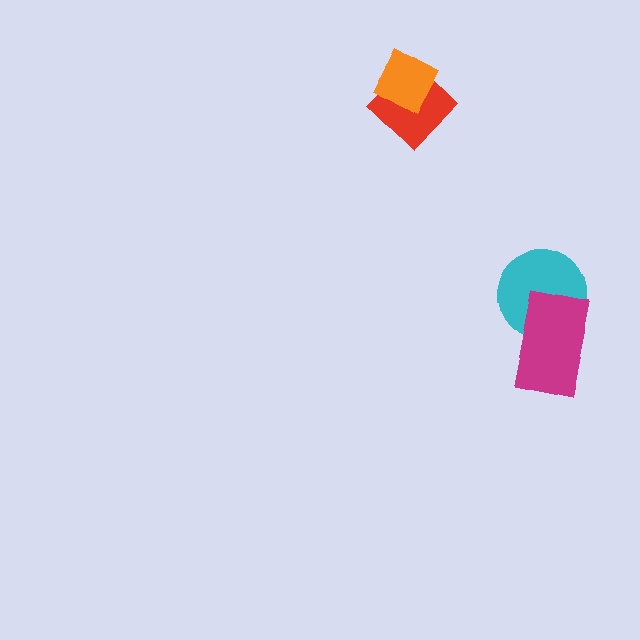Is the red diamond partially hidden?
Yes, it is partially covered by another shape.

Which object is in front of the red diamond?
The orange diamond is in front of the red diamond.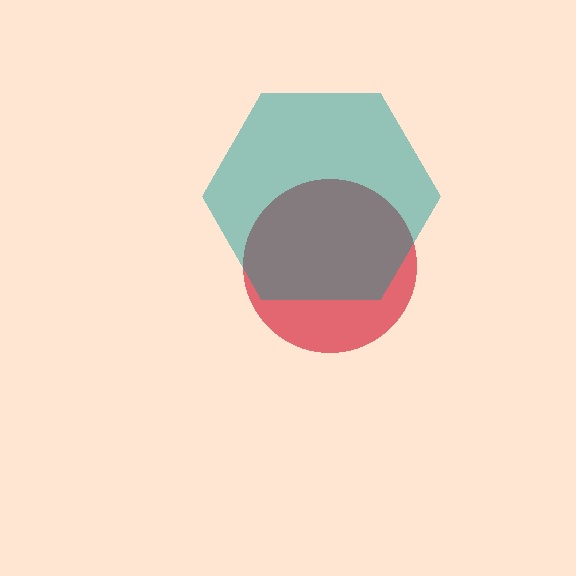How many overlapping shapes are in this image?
There are 2 overlapping shapes in the image.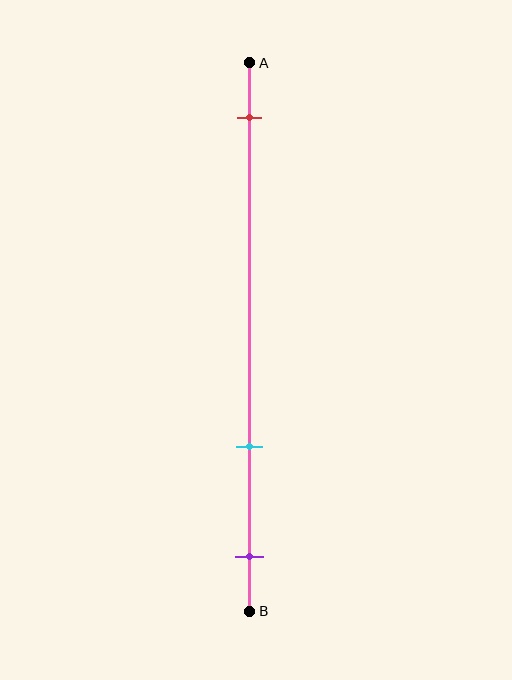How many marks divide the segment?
There are 3 marks dividing the segment.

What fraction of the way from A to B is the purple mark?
The purple mark is approximately 90% (0.9) of the way from A to B.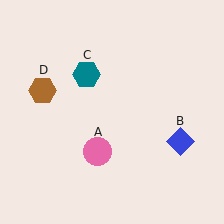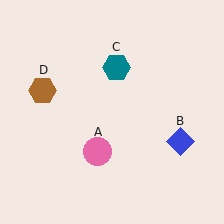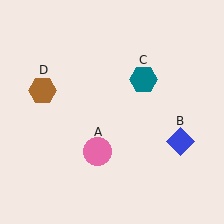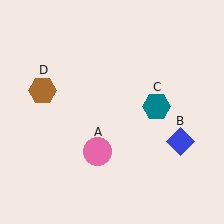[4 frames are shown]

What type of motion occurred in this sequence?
The teal hexagon (object C) rotated clockwise around the center of the scene.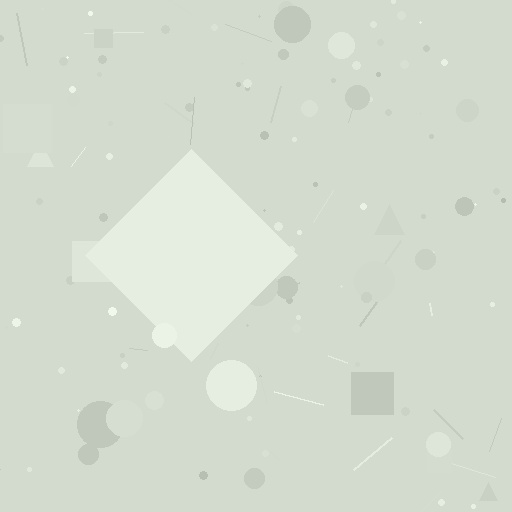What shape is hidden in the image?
A diamond is hidden in the image.